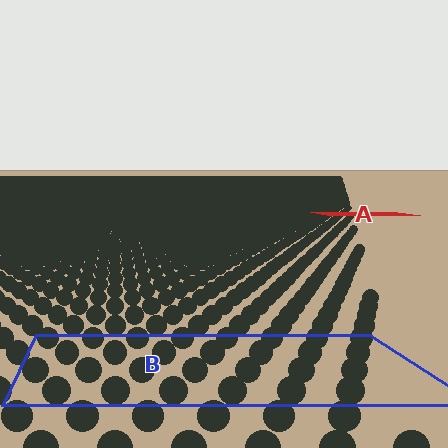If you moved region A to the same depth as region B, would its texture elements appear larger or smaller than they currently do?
They would appear larger. At a closer depth, the same texture elements are projected at a bigger on-screen size.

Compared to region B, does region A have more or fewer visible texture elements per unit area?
Region A has more texture elements per unit area — they are packed more densely because it is farther away.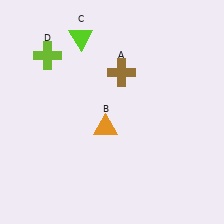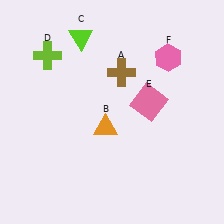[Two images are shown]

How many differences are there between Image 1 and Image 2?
There are 2 differences between the two images.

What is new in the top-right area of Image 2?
A pink square (E) was added in the top-right area of Image 2.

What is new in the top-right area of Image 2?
A pink hexagon (F) was added in the top-right area of Image 2.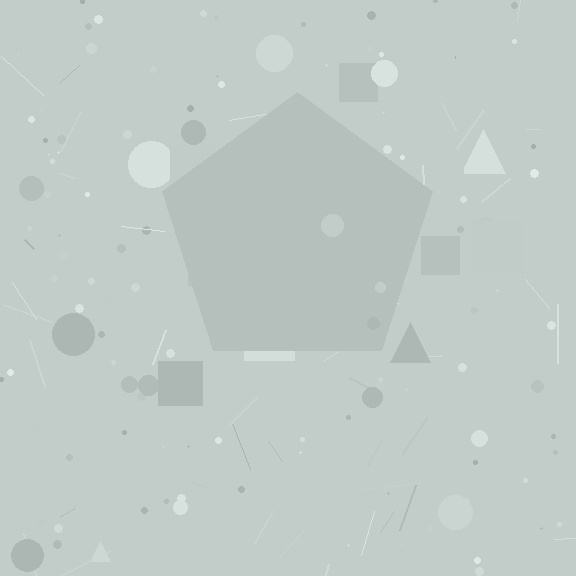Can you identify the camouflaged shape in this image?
The camouflaged shape is a pentagon.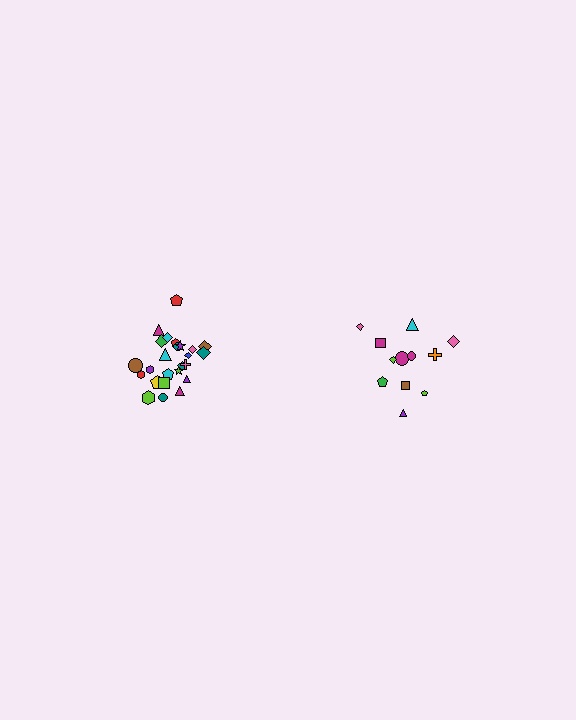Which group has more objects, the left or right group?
The left group.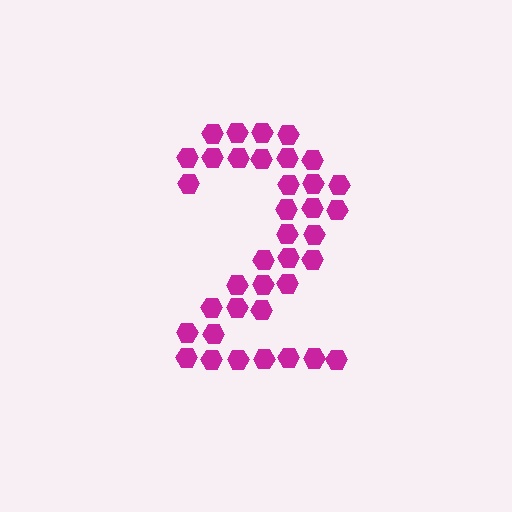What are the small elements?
The small elements are hexagons.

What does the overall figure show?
The overall figure shows the digit 2.